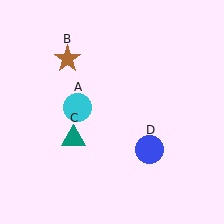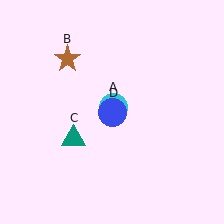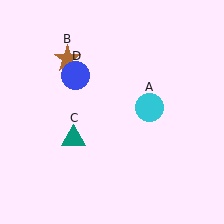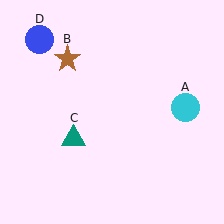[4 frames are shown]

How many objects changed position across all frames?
2 objects changed position: cyan circle (object A), blue circle (object D).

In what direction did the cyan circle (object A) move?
The cyan circle (object A) moved right.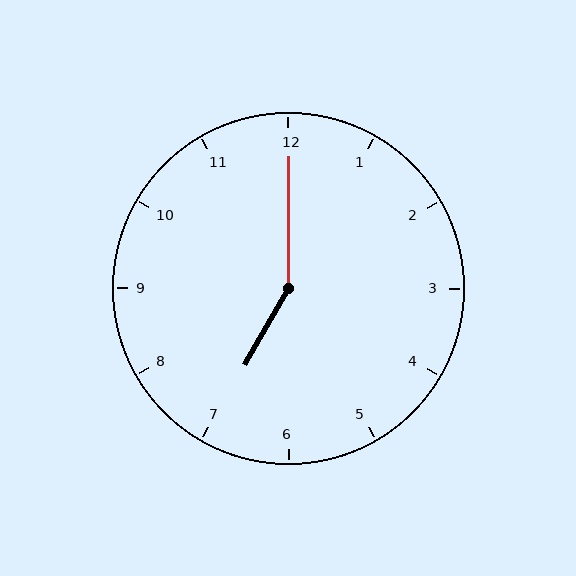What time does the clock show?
7:00.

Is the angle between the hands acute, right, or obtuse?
It is obtuse.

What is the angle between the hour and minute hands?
Approximately 150 degrees.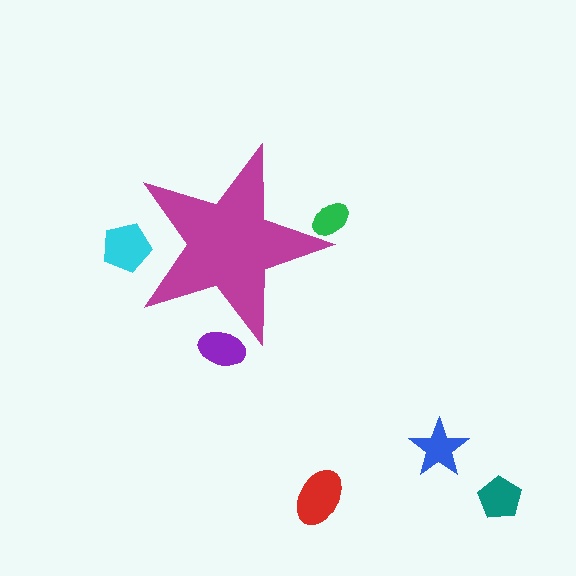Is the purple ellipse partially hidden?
Yes, the purple ellipse is partially hidden behind the magenta star.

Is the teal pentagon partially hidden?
No, the teal pentagon is fully visible.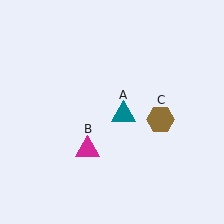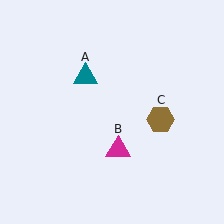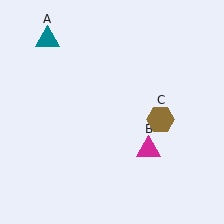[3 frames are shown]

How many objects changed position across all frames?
2 objects changed position: teal triangle (object A), magenta triangle (object B).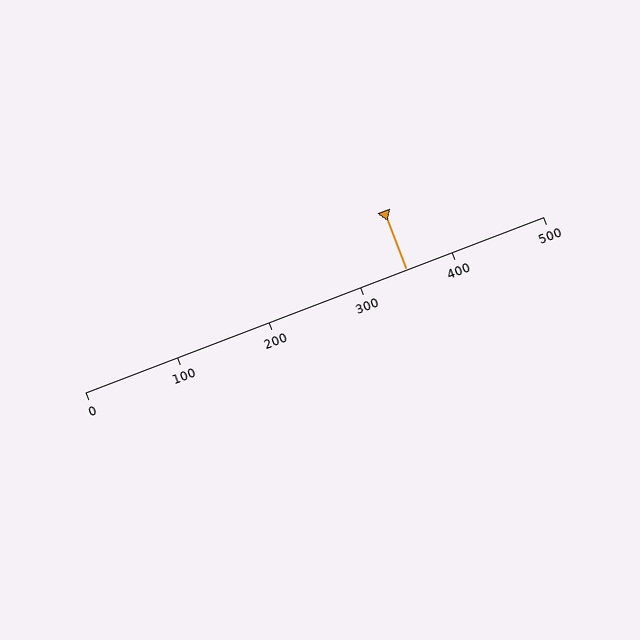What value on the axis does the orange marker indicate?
The marker indicates approximately 350.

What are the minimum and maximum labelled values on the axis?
The axis runs from 0 to 500.